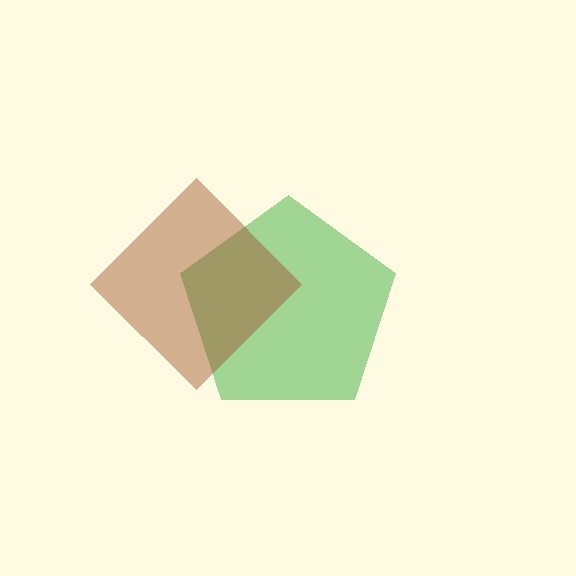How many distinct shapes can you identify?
There are 2 distinct shapes: a green pentagon, a brown diamond.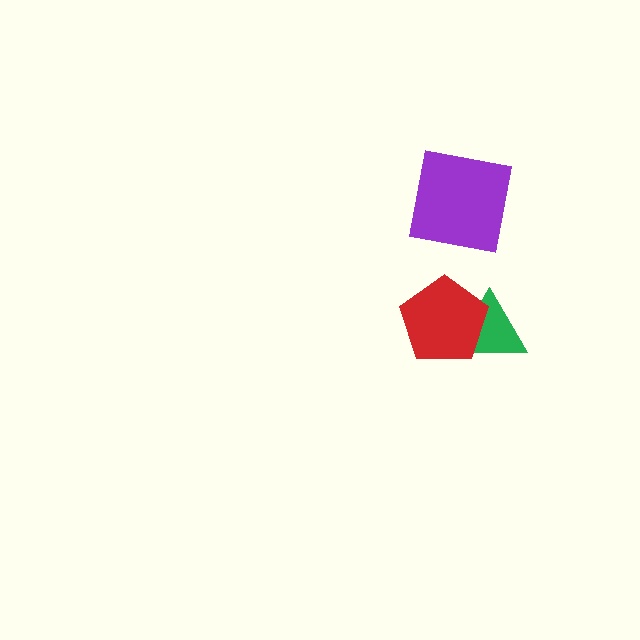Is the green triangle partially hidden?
Yes, it is partially covered by another shape.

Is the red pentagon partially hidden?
No, no other shape covers it.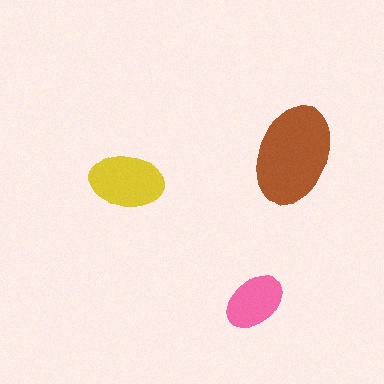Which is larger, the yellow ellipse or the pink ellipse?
The yellow one.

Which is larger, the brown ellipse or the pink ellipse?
The brown one.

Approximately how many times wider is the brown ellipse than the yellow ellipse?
About 1.5 times wider.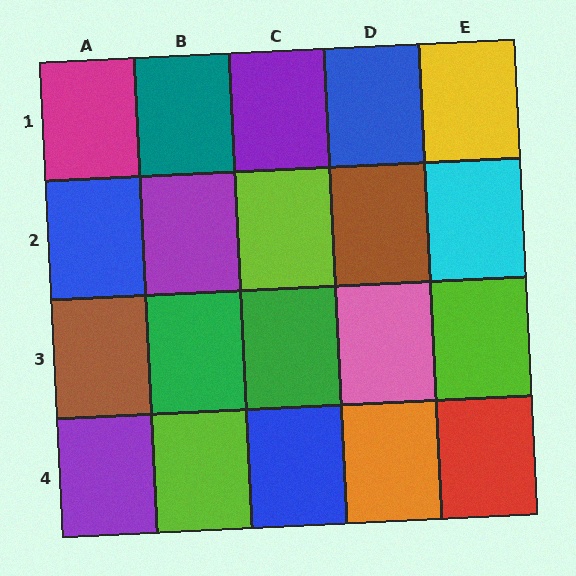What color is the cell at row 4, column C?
Blue.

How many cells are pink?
1 cell is pink.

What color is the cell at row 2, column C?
Lime.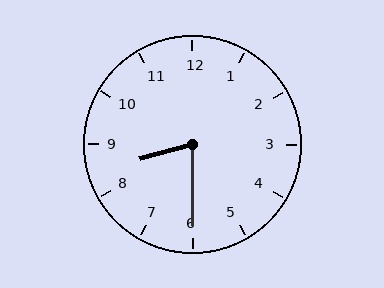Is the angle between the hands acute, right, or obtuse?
It is acute.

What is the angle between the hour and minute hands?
Approximately 75 degrees.